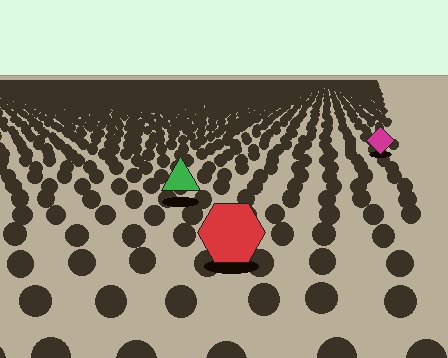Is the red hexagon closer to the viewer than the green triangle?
Yes. The red hexagon is closer — you can tell from the texture gradient: the ground texture is coarser near it.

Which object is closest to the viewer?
The red hexagon is closest. The texture marks near it are larger and more spread out.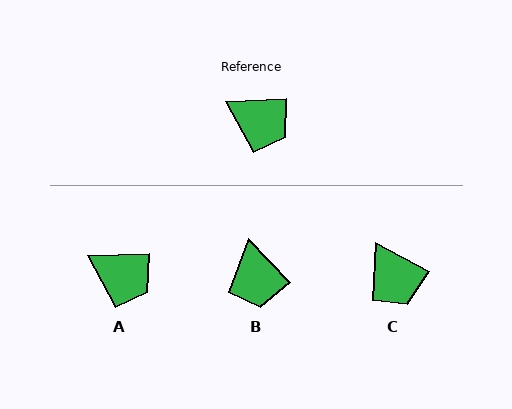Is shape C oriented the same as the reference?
No, it is off by about 31 degrees.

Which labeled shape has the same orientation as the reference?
A.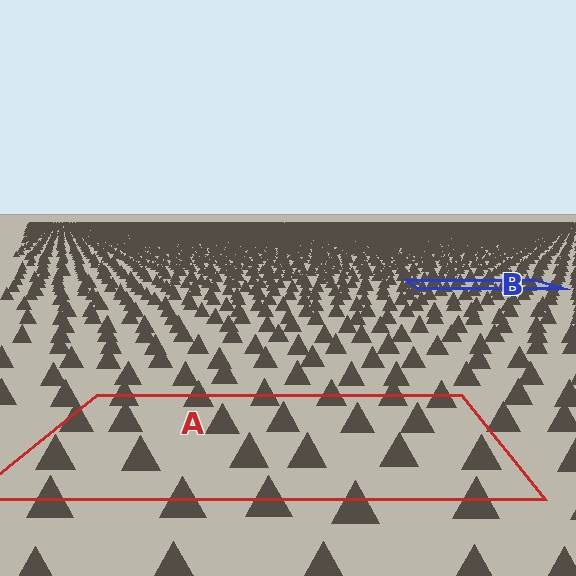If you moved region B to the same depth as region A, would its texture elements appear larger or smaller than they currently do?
They would appear larger. At a closer depth, the same texture elements are projected at a bigger on-screen size.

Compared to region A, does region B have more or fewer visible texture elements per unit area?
Region B has more texture elements per unit area — they are packed more densely because it is farther away.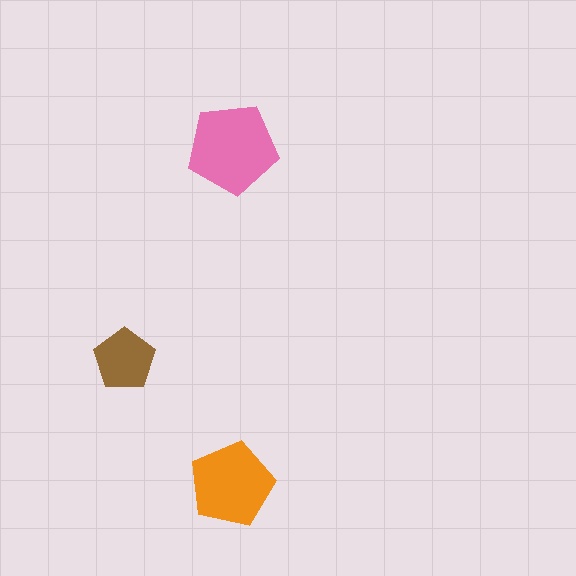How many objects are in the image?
There are 3 objects in the image.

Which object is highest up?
The pink pentagon is topmost.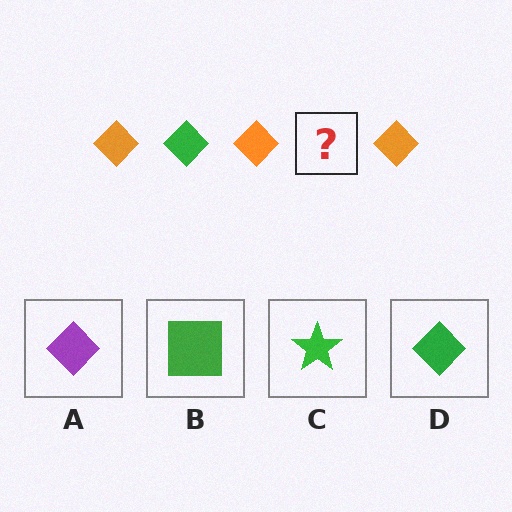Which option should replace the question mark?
Option D.